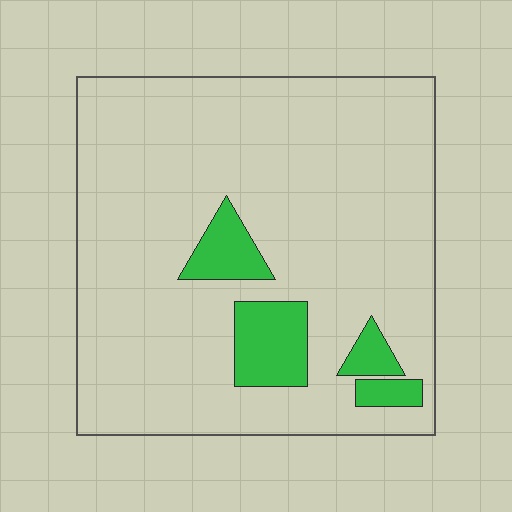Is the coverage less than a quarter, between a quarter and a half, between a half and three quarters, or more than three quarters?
Less than a quarter.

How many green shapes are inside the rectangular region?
4.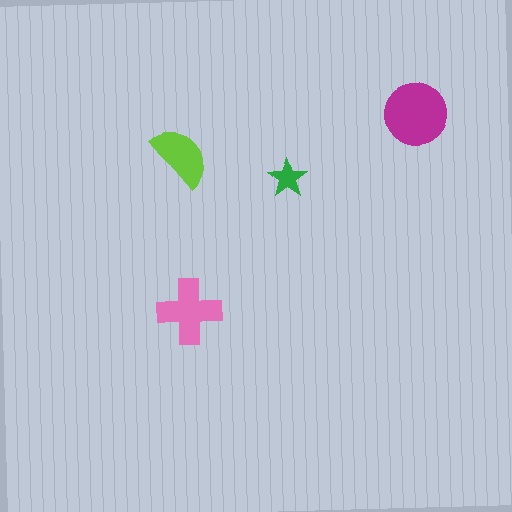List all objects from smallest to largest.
The green star, the lime semicircle, the pink cross, the magenta circle.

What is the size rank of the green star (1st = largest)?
4th.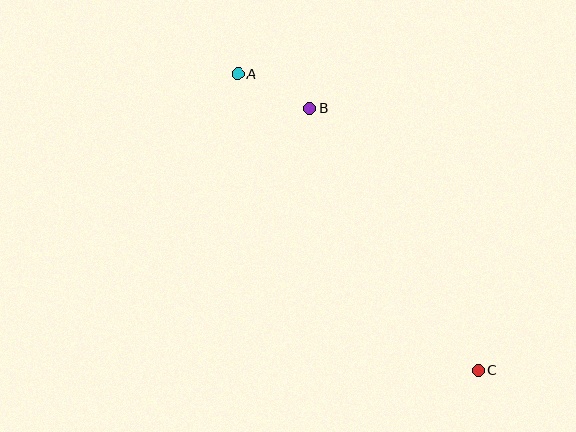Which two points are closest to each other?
Points A and B are closest to each other.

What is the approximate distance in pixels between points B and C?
The distance between B and C is approximately 311 pixels.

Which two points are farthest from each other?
Points A and C are farthest from each other.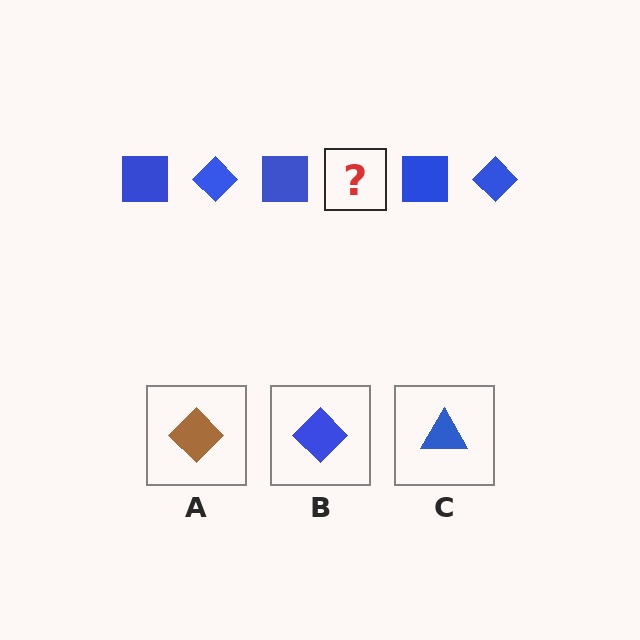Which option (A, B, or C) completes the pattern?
B.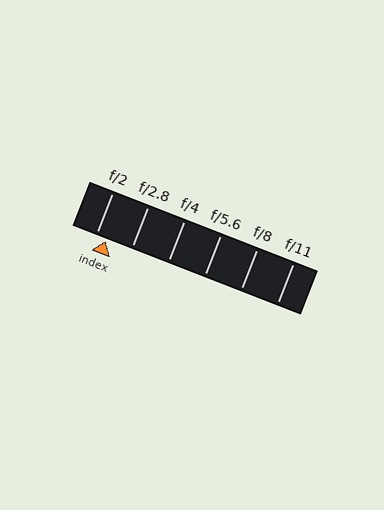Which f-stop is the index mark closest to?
The index mark is closest to f/2.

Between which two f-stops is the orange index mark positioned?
The index mark is between f/2 and f/2.8.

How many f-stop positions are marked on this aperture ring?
There are 6 f-stop positions marked.